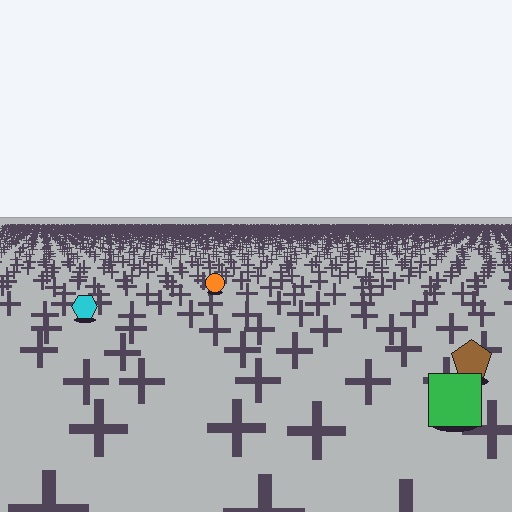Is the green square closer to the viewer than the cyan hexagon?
Yes. The green square is closer — you can tell from the texture gradient: the ground texture is coarser near it.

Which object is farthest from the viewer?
The orange circle is farthest from the viewer. It appears smaller and the ground texture around it is denser.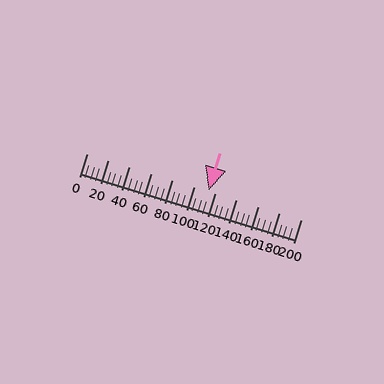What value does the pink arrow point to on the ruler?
The pink arrow points to approximately 114.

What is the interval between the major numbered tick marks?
The major tick marks are spaced 20 units apart.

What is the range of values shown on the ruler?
The ruler shows values from 0 to 200.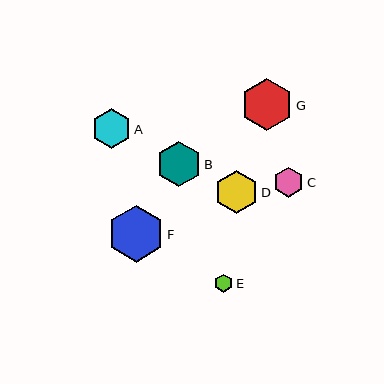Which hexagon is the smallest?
Hexagon E is the smallest with a size of approximately 18 pixels.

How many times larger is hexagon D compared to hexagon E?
Hexagon D is approximately 2.4 times the size of hexagon E.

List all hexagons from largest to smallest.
From largest to smallest: F, G, B, D, A, C, E.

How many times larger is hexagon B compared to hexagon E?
Hexagon B is approximately 2.5 times the size of hexagon E.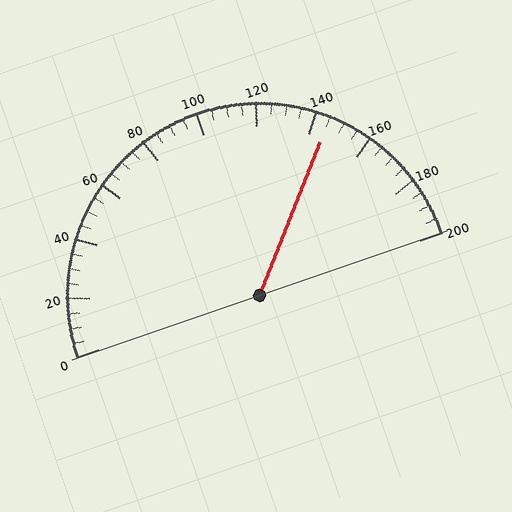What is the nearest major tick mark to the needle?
The nearest major tick mark is 140.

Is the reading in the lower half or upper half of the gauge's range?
The reading is in the upper half of the range (0 to 200).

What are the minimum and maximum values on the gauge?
The gauge ranges from 0 to 200.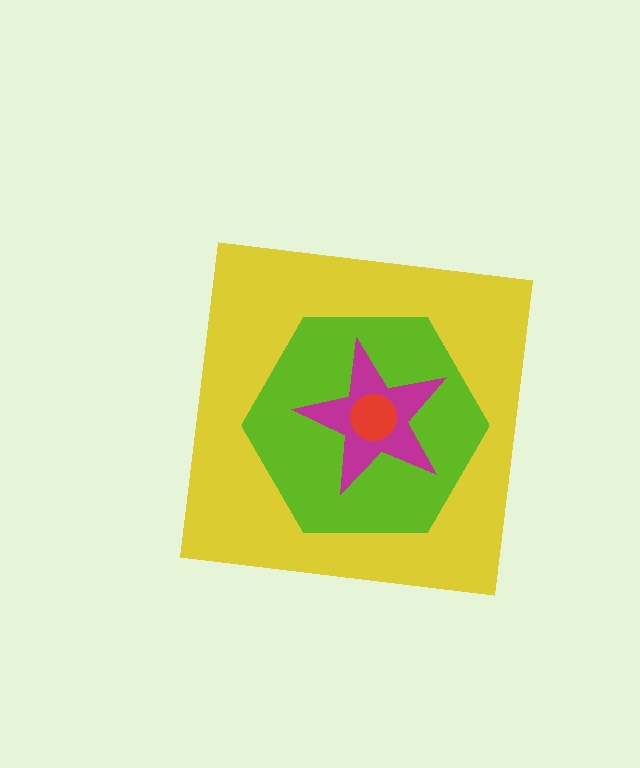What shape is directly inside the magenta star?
The red circle.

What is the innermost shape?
The red circle.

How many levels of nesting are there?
4.